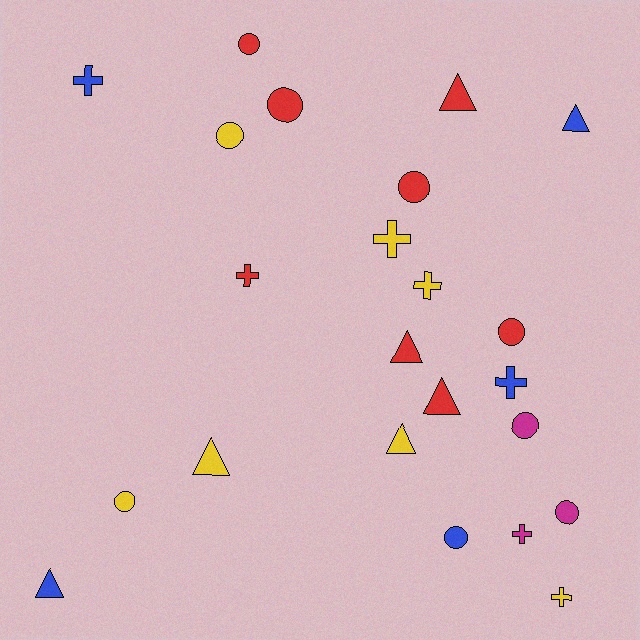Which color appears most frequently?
Red, with 8 objects.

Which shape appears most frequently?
Circle, with 9 objects.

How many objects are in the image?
There are 23 objects.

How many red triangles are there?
There are 3 red triangles.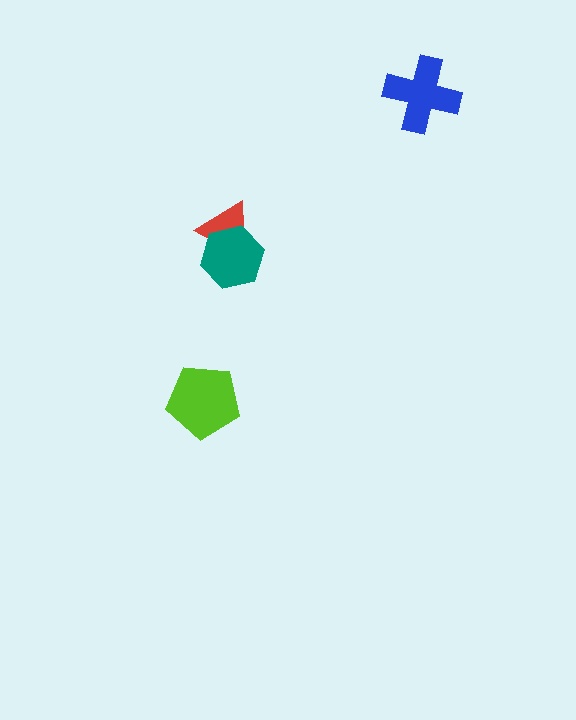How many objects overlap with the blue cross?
0 objects overlap with the blue cross.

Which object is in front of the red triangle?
The teal hexagon is in front of the red triangle.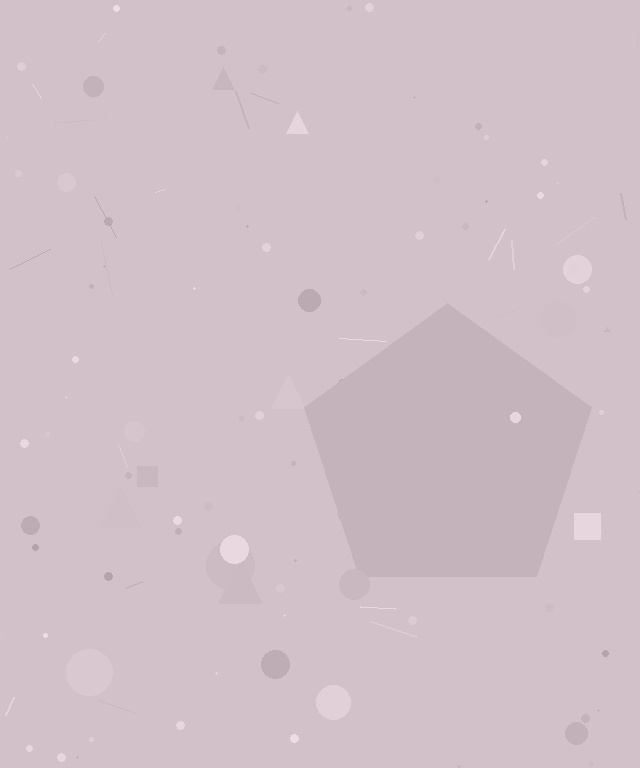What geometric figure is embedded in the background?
A pentagon is embedded in the background.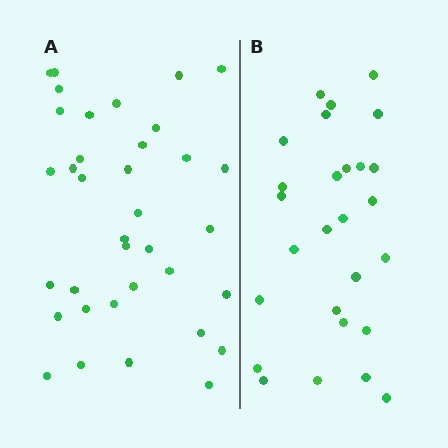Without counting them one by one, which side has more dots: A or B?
Region A (the left region) has more dots.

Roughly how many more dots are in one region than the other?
Region A has roughly 8 or so more dots than region B.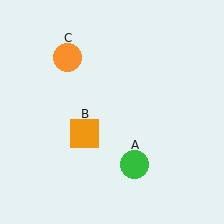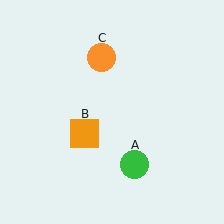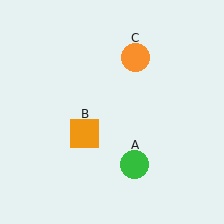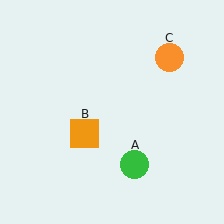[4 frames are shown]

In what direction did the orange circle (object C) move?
The orange circle (object C) moved right.